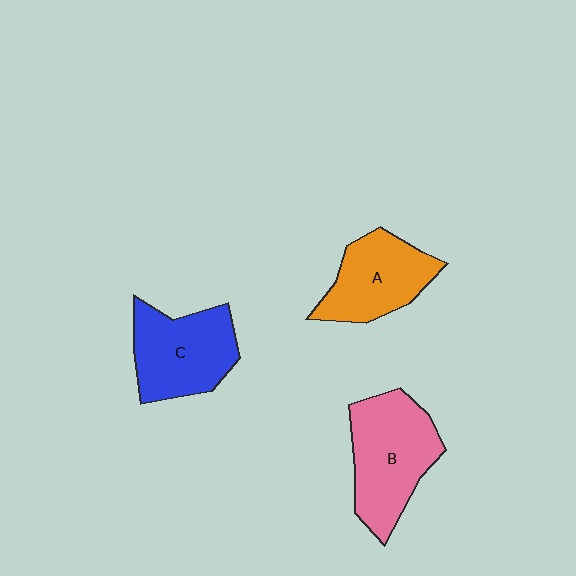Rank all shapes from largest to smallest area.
From largest to smallest: B (pink), C (blue), A (orange).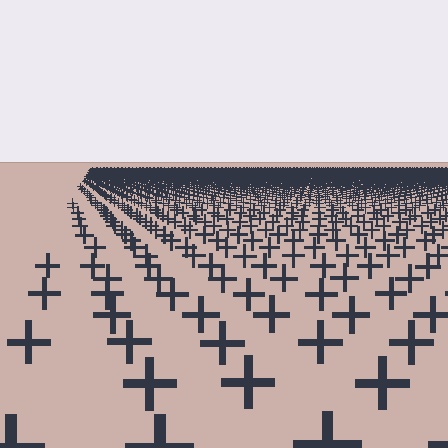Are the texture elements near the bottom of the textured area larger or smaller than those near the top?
Larger. Near the bottom, elements are closer to the viewer and appear at a bigger on-screen size.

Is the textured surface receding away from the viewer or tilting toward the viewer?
The surface is receding away from the viewer. Texture elements get smaller and denser toward the top.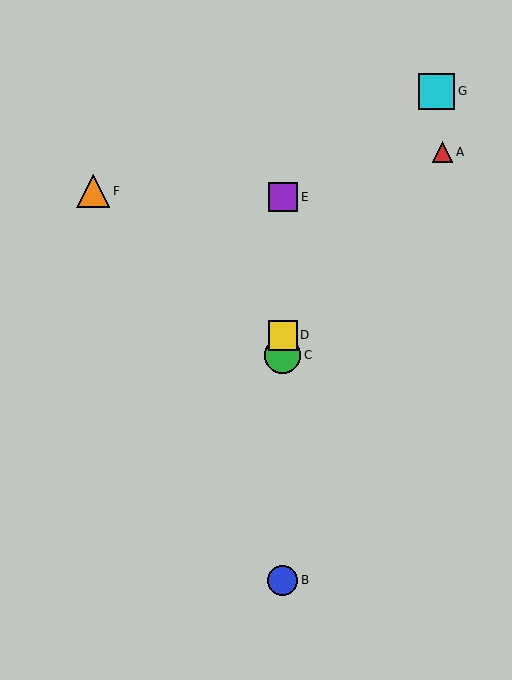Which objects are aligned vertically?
Objects B, C, D, E are aligned vertically.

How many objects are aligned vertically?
4 objects (B, C, D, E) are aligned vertically.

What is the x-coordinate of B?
Object B is at x≈283.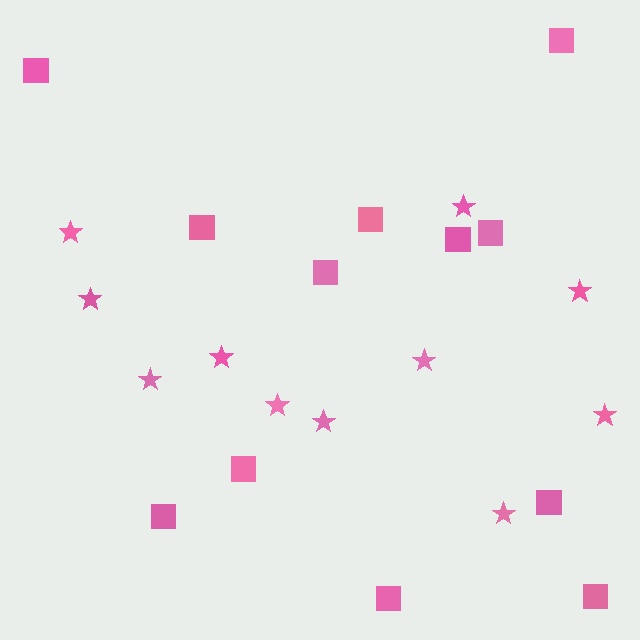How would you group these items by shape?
There are 2 groups: one group of stars (11) and one group of squares (12).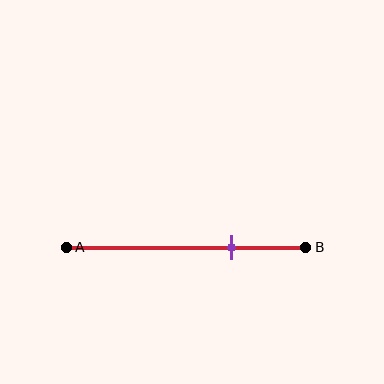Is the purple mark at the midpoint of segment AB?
No, the mark is at about 70% from A, not at the 50% midpoint.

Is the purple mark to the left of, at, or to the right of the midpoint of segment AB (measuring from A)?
The purple mark is to the right of the midpoint of segment AB.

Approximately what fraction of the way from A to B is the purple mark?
The purple mark is approximately 70% of the way from A to B.